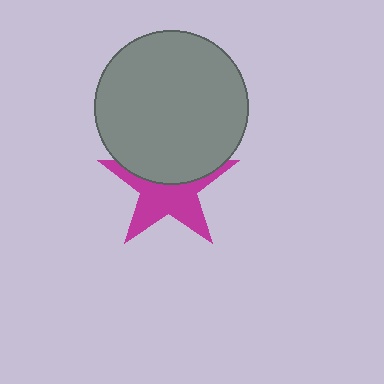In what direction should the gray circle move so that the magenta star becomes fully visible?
The gray circle should move up. That is the shortest direction to clear the overlap and leave the magenta star fully visible.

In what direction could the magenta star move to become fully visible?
The magenta star could move down. That would shift it out from behind the gray circle entirely.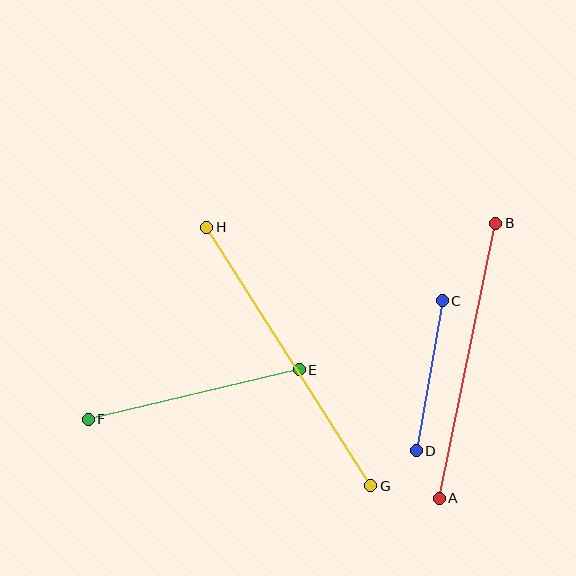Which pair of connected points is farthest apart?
Points G and H are farthest apart.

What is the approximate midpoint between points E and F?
The midpoint is at approximately (194, 395) pixels.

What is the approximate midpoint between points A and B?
The midpoint is at approximately (468, 361) pixels.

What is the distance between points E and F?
The distance is approximately 217 pixels.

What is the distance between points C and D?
The distance is approximately 152 pixels.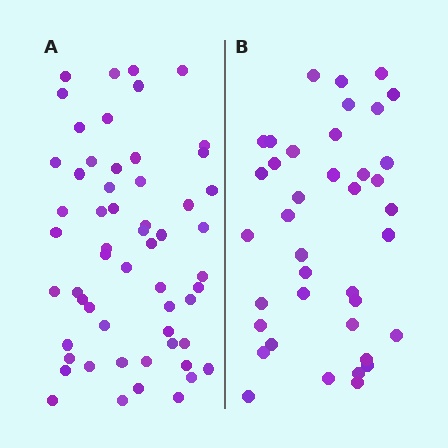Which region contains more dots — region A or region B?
Region A (the left region) has more dots.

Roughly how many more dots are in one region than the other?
Region A has approximately 20 more dots than region B.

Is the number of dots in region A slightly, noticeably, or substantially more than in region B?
Region A has substantially more. The ratio is roughly 1.5 to 1.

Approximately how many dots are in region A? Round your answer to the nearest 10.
About 60 dots. (The exact count is 57, which rounds to 60.)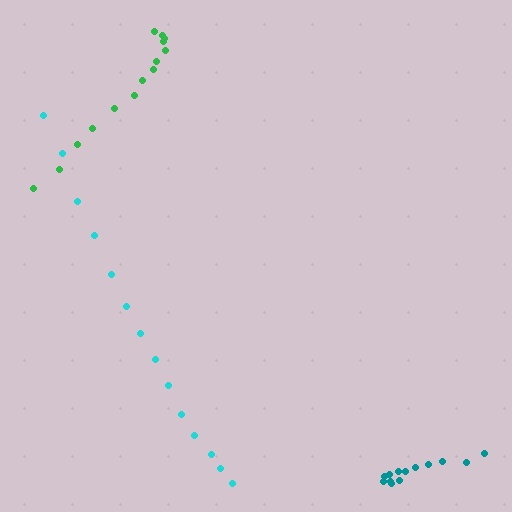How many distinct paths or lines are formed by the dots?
There are 3 distinct paths.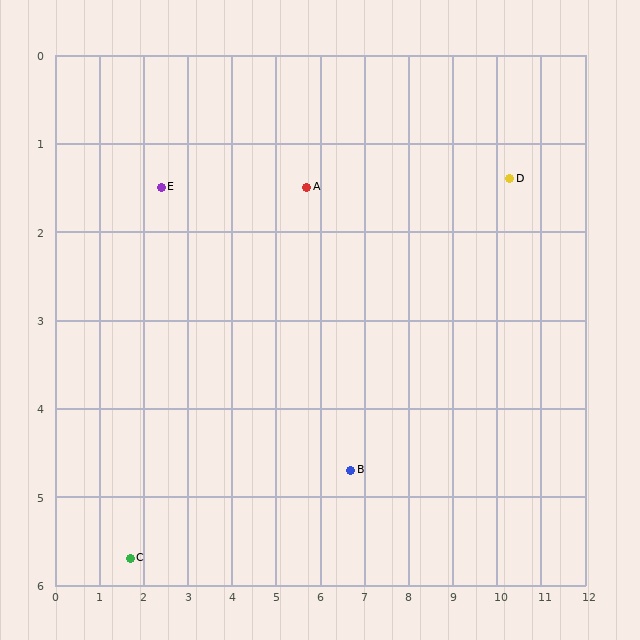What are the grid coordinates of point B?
Point B is at approximately (6.7, 4.7).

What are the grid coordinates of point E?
Point E is at approximately (2.4, 1.5).